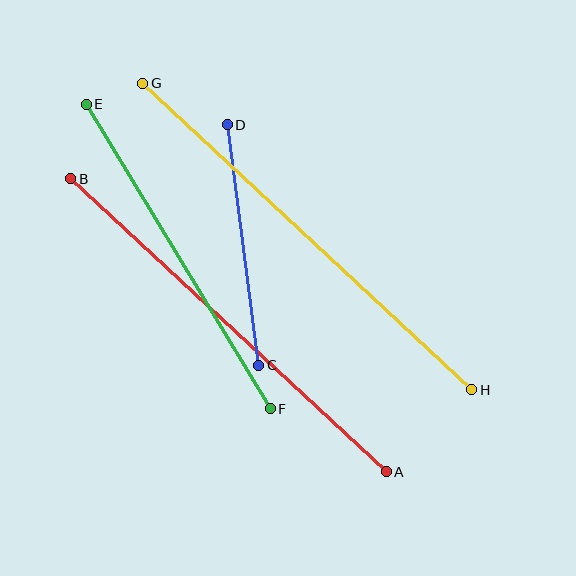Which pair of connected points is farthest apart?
Points G and H are farthest apart.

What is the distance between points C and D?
The distance is approximately 243 pixels.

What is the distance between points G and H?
The distance is approximately 450 pixels.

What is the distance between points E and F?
The distance is approximately 356 pixels.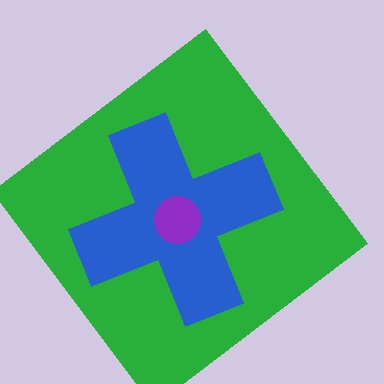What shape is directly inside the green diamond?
The blue cross.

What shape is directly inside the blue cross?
The purple circle.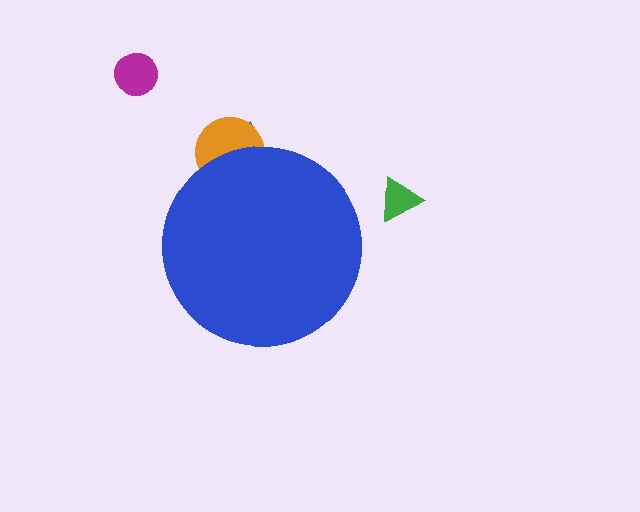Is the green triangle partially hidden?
No, the green triangle is fully visible.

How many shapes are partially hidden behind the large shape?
2 shapes are partially hidden.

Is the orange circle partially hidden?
Yes, the orange circle is partially hidden behind the blue circle.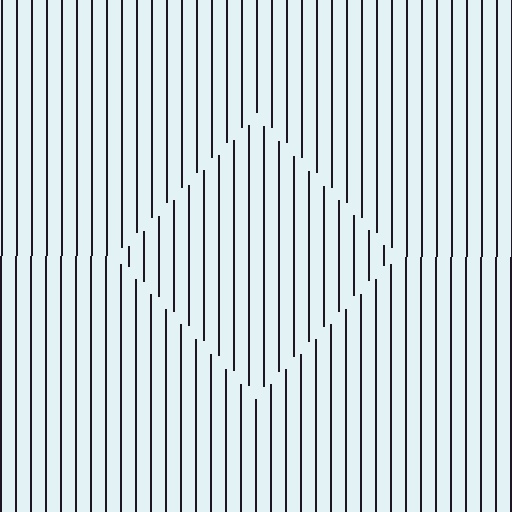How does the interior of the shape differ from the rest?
The interior of the shape contains the same grating, shifted by half a period — the contour is defined by the phase discontinuity where line-ends from the inner and outer gratings abut.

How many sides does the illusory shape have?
4 sides — the line-ends trace a square.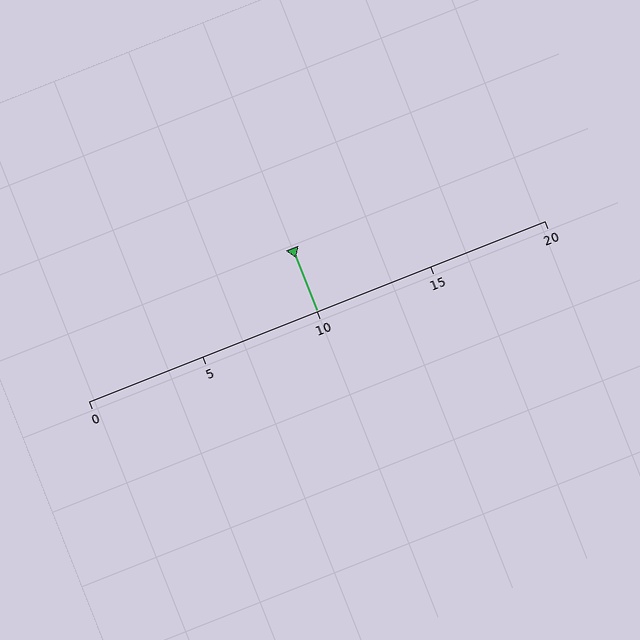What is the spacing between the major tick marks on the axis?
The major ticks are spaced 5 apart.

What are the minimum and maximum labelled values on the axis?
The axis runs from 0 to 20.